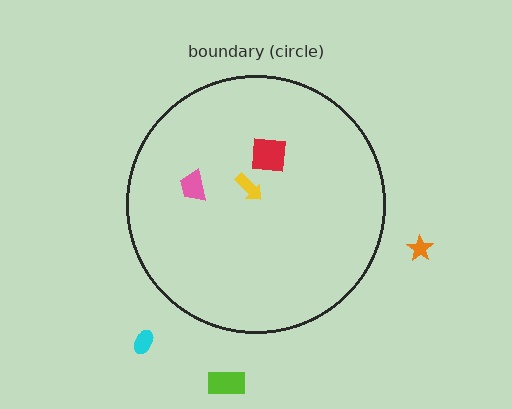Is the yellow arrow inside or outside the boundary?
Inside.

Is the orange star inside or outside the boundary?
Outside.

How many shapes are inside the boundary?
3 inside, 3 outside.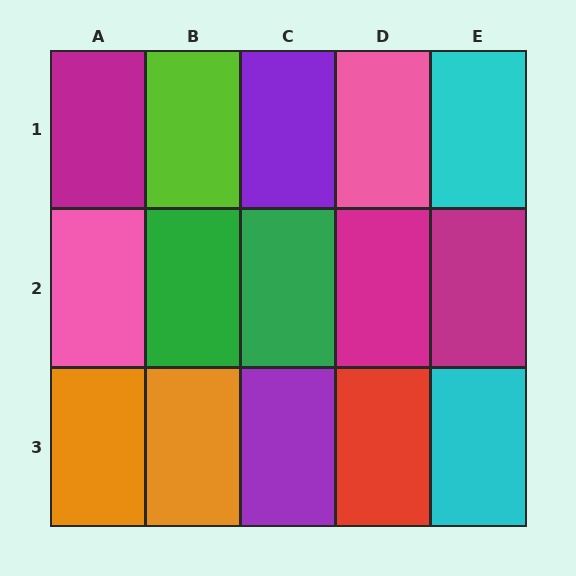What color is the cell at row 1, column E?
Cyan.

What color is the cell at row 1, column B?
Lime.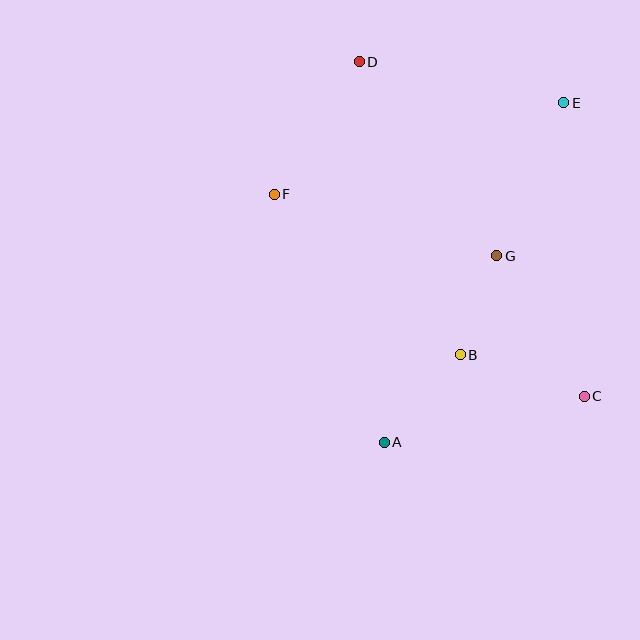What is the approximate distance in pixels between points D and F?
The distance between D and F is approximately 157 pixels.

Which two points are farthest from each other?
Points C and D are farthest from each other.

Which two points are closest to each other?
Points B and G are closest to each other.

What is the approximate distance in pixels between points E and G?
The distance between E and G is approximately 167 pixels.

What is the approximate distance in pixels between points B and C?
The distance between B and C is approximately 131 pixels.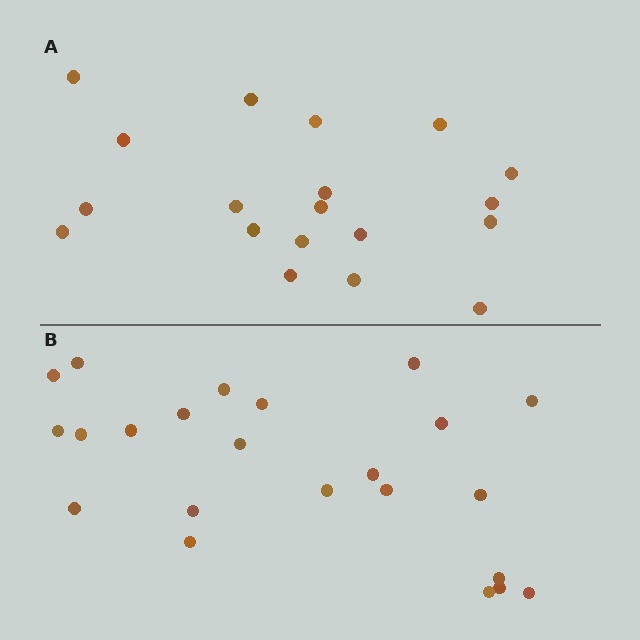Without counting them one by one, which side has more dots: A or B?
Region B (the bottom region) has more dots.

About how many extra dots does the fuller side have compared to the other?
Region B has about 4 more dots than region A.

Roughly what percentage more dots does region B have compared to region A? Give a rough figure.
About 20% more.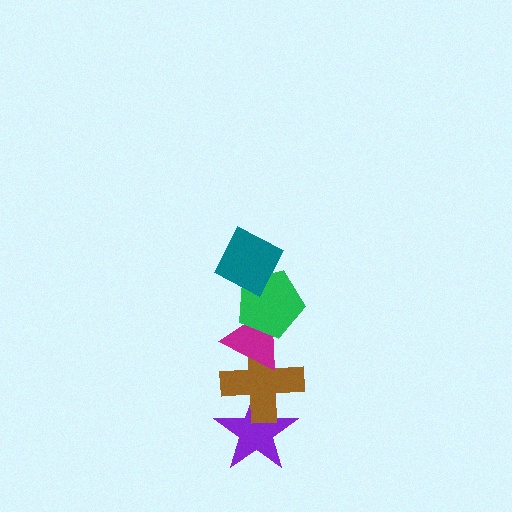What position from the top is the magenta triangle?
The magenta triangle is 3rd from the top.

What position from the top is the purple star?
The purple star is 5th from the top.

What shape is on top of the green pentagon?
The teal diamond is on top of the green pentagon.